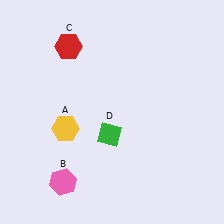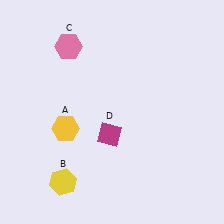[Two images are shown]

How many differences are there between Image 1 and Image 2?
There are 3 differences between the two images.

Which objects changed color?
B changed from pink to yellow. C changed from red to pink. D changed from green to magenta.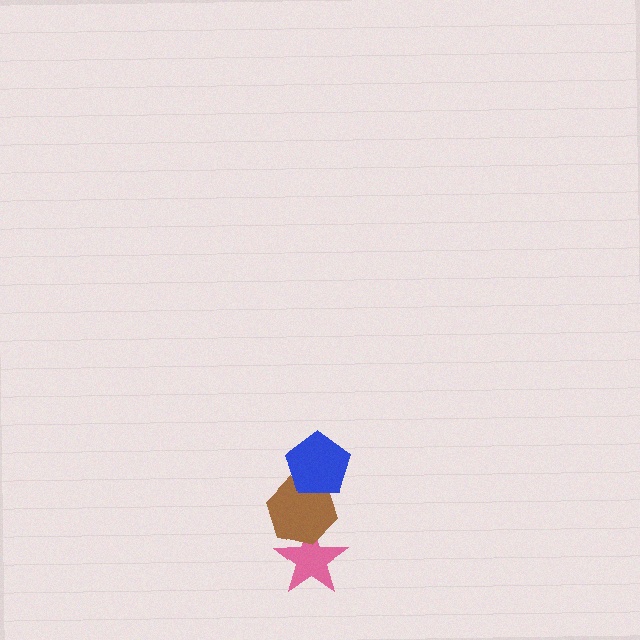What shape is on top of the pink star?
The brown hexagon is on top of the pink star.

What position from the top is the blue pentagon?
The blue pentagon is 1st from the top.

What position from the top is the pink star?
The pink star is 3rd from the top.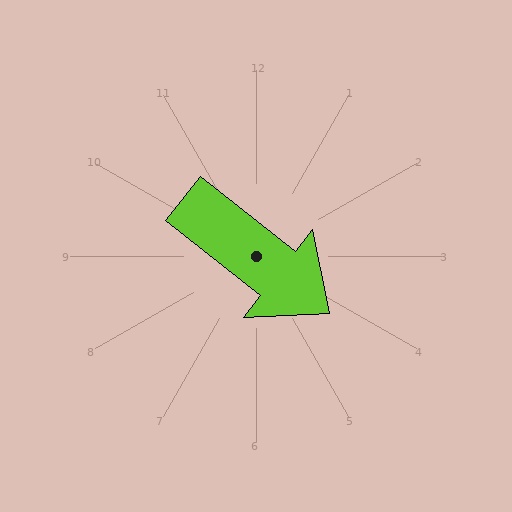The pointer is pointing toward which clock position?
Roughly 4 o'clock.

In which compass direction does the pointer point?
Southeast.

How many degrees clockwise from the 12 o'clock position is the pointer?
Approximately 128 degrees.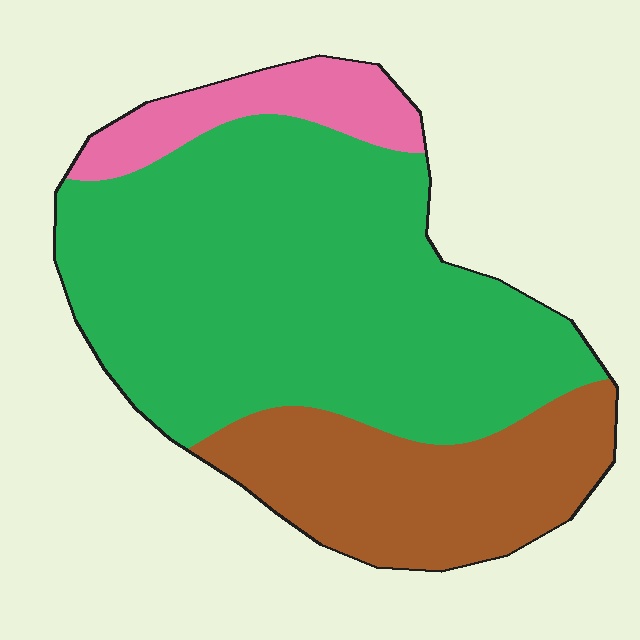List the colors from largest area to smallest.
From largest to smallest: green, brown, pink.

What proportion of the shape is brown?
Brown takes up between a sixth and a third of the shape.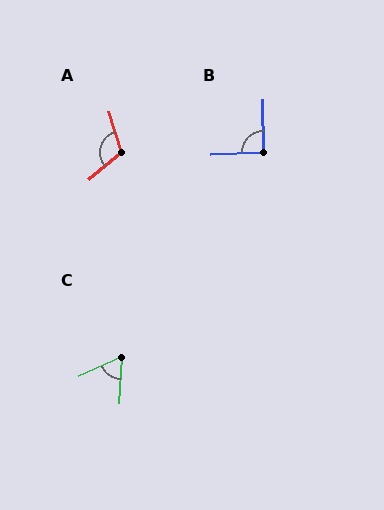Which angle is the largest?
A, at approximately 112 degrees.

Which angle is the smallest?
C, at approximately 63 degrees.